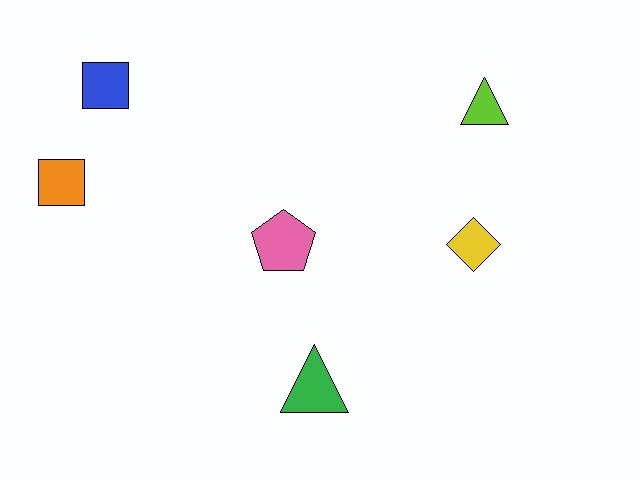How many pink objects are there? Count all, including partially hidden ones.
There is 1 pink object.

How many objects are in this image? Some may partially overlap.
There are 6 objects.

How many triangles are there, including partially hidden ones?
There are 2 triangles.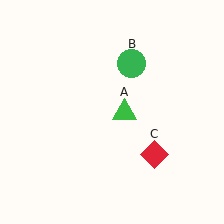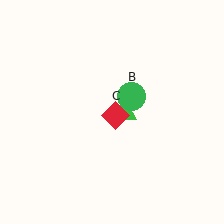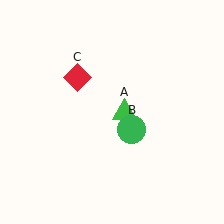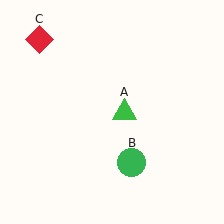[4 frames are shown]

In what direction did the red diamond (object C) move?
The red diamond (object C) moved up and to the left.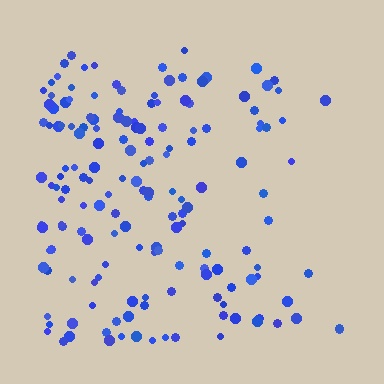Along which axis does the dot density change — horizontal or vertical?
Horizontal.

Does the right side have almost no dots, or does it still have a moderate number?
Still a moderate number, just noticeably fewer than the left.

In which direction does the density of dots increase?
From right to left, with the left side densest.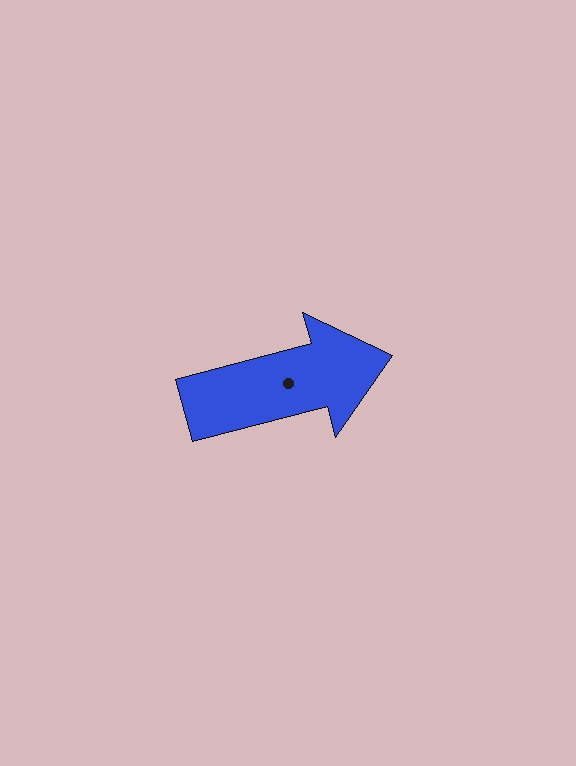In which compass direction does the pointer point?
East.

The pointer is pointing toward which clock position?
Roughly 3 o'clock.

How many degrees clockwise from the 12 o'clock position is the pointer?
Approximately 75 degrees.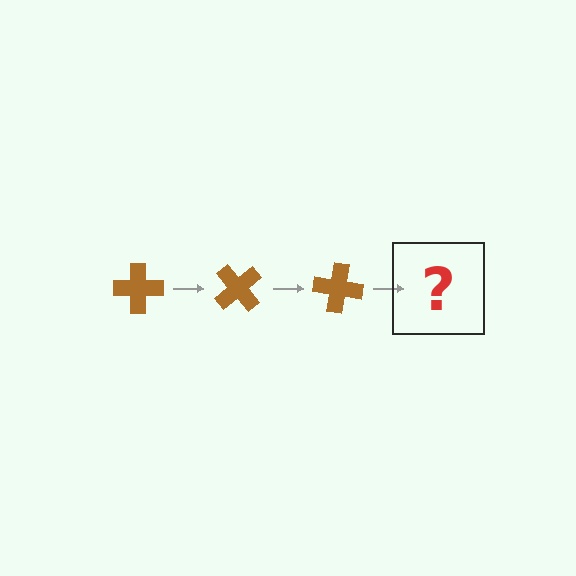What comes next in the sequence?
The next element should be a brown cross rotated 150 degrees.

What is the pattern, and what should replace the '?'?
The pattern is that the cross rotates 50 degrees each step. The '?' should be a brown cross rotated 150 degrees.